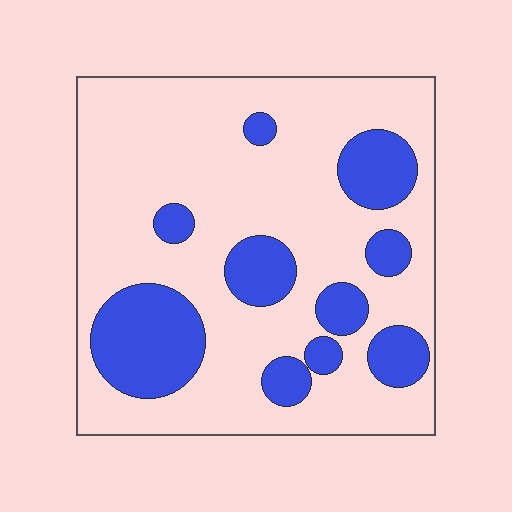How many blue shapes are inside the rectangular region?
10.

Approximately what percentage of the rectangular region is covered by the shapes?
Approximately 25%.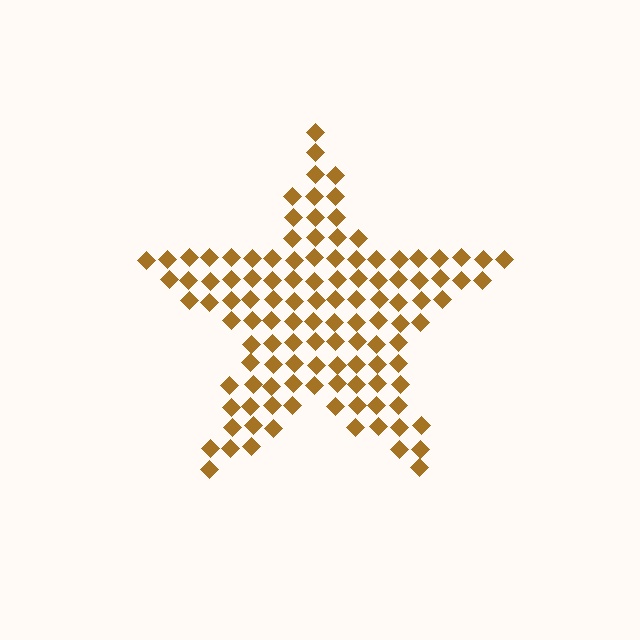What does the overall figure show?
The overall figure shows a star.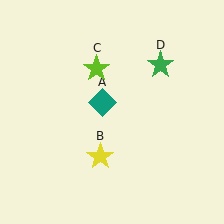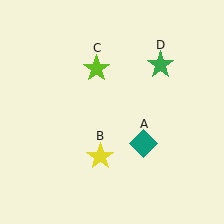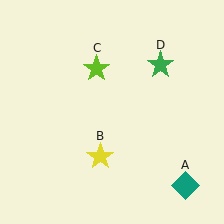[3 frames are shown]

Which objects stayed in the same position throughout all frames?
Yellow star (object B) and lime star (object C) and green star (object D) remained stationary.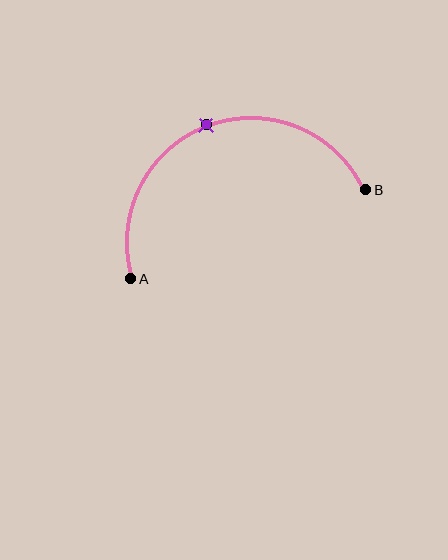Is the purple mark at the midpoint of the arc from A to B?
Yes. The purple mark lies on the arc at equal arc-length from both A and B — it is the arc midpoint.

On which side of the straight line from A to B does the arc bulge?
The arc bulges above the straight line connecting A and B.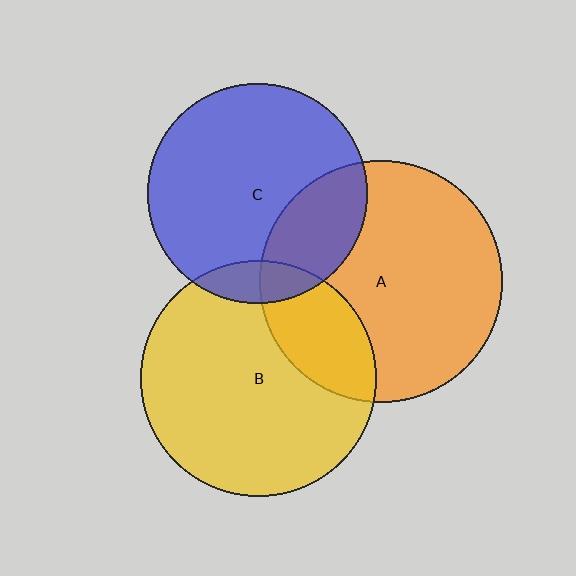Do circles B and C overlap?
Yes.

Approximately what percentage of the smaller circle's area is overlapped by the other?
Approximately 10%.